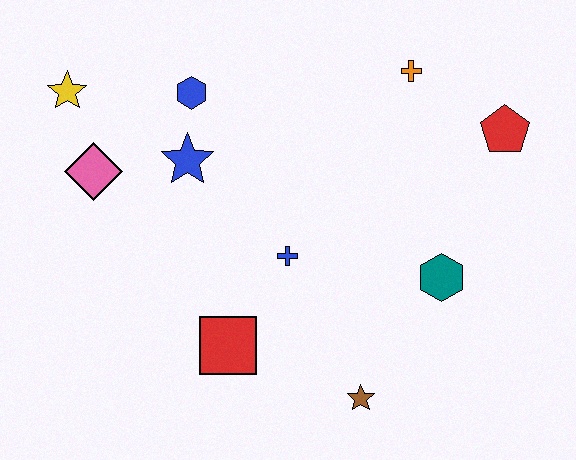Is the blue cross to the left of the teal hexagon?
Yes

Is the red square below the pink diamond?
Yes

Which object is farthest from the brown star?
The yellow star is farthest from the brown star.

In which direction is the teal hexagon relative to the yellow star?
The teal hexagon is to the right of the yellow star.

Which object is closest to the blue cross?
The red square is closest to the blue cross.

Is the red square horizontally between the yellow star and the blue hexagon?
No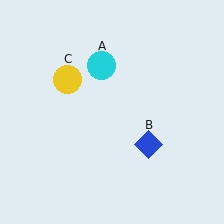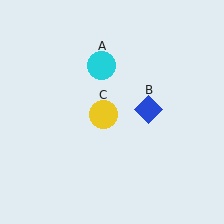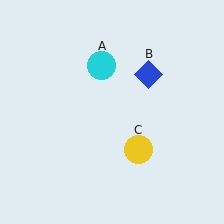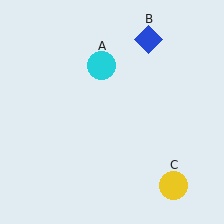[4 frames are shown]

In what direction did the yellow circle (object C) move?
The yellow circle (object C) moved down and to the right.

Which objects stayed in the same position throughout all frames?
Cyan circle (object A) remained stationary.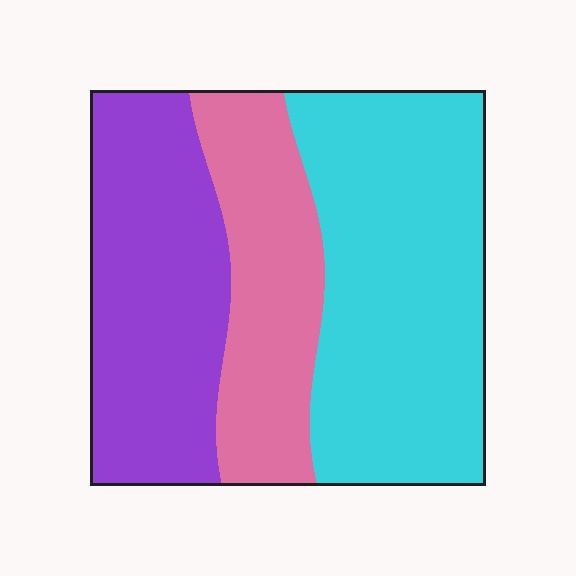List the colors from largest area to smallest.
From largest to smallest: cyan, purple, pink.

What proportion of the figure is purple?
Purple covers about 30% of the figure.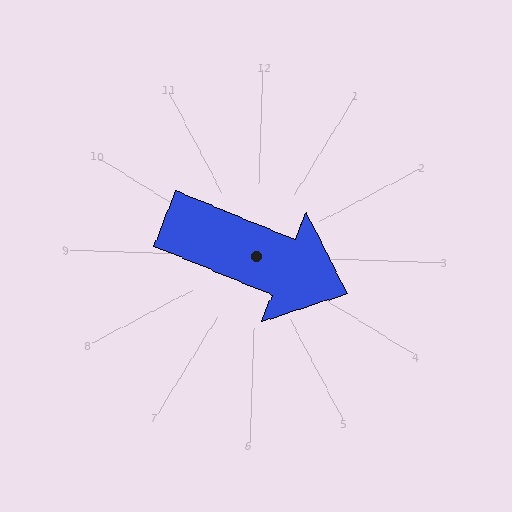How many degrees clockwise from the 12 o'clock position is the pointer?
Approximately 110 degrees.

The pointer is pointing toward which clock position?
Roughly 4 o'clock.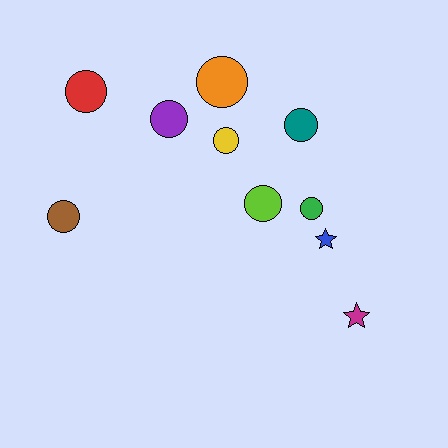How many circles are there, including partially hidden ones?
There are 8 circles.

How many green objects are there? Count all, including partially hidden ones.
There is 1 green object.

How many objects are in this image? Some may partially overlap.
There are 10 objects.